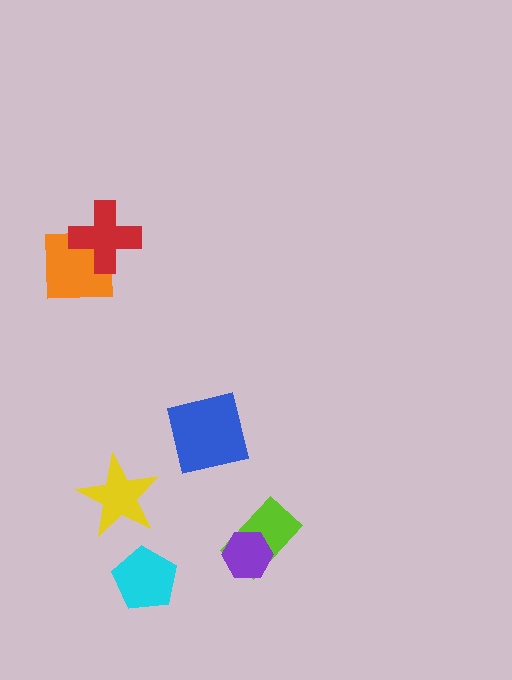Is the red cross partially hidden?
No, no other shape covers it.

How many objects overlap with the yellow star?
0 objects overlap with the yellow star.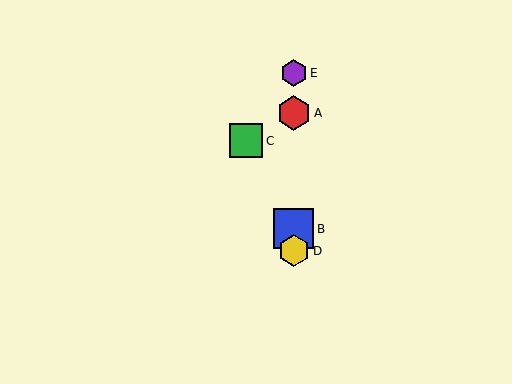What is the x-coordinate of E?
Object E is at x≈294.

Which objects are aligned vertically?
Objects A, B, D, E are aligned vertically.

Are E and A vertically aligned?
Yes, both are at x≈294.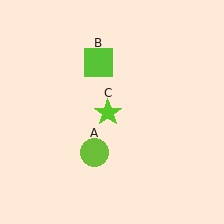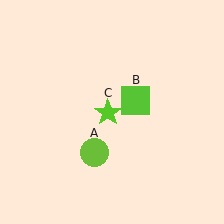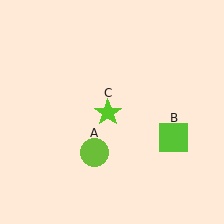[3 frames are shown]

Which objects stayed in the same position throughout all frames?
Lime circle (object A) and lime star (object C) remained stationary.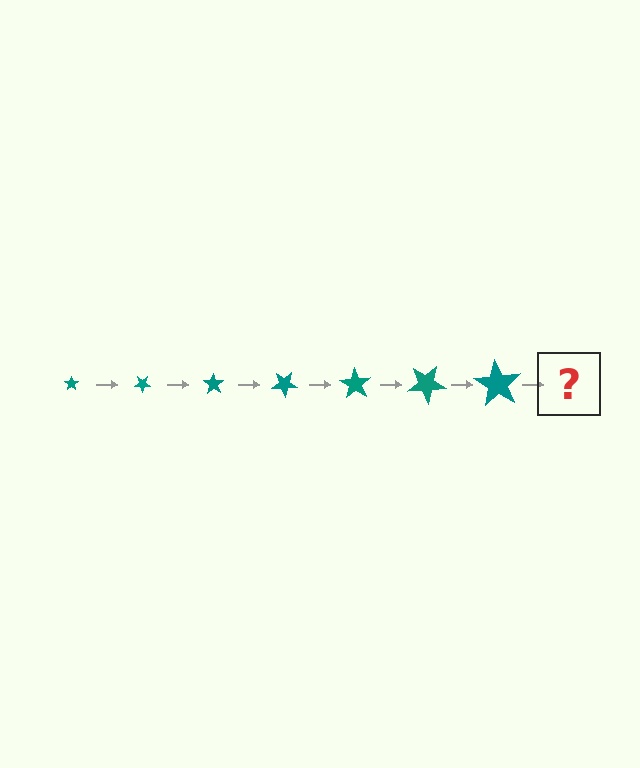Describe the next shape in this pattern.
It should be a star, larger than the previous one and rotated 245 degrees from the start.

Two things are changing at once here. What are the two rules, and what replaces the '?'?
The two rules are that the star grows larger each step and it rotates 35 degrees each step. The '?' should be a star, larger than the previous one and rotated 245 degrees from the start.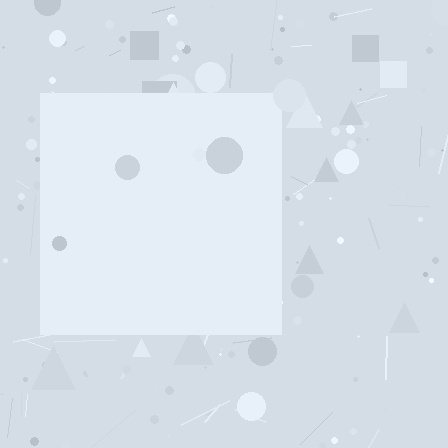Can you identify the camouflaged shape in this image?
The camouflaged shape is a square.